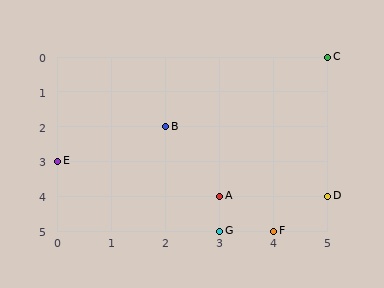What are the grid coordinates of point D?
Point D is at grid coordinates (5, 4).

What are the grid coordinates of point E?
Point E is at grid coordinates (0, 3).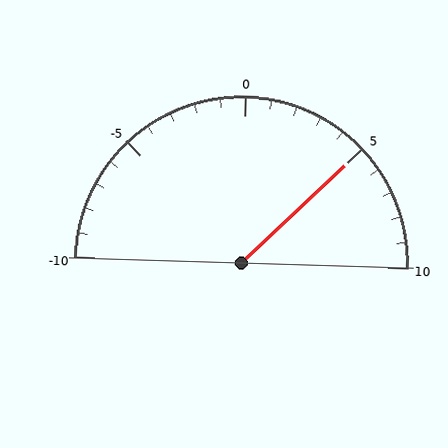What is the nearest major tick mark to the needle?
The nearest major tick mark is 5.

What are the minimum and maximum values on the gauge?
The gauge ranges from -10 to 10.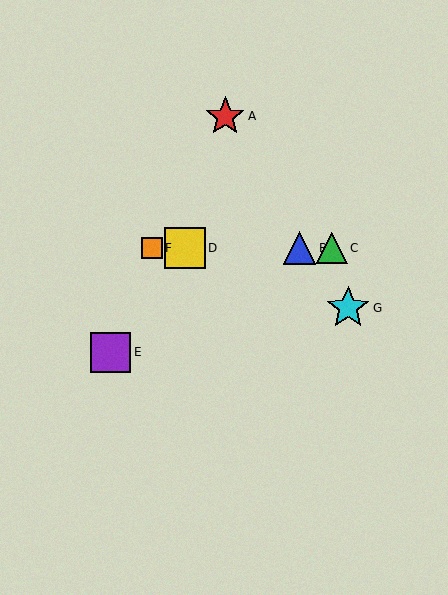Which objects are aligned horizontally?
Objects B, C, D, F are aligned horizontally.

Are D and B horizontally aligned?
Yes, both are at y≈248.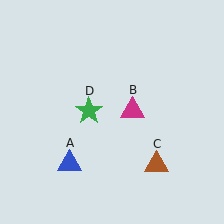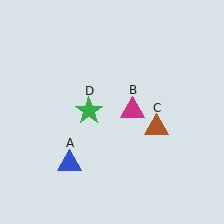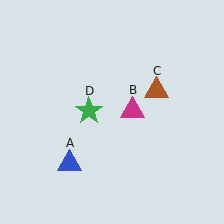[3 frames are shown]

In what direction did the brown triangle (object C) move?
The brown triangle (object C) moved up.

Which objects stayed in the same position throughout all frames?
Blue triangle (object A) and magenta triangle (object B) and green star (object D) remained stationary.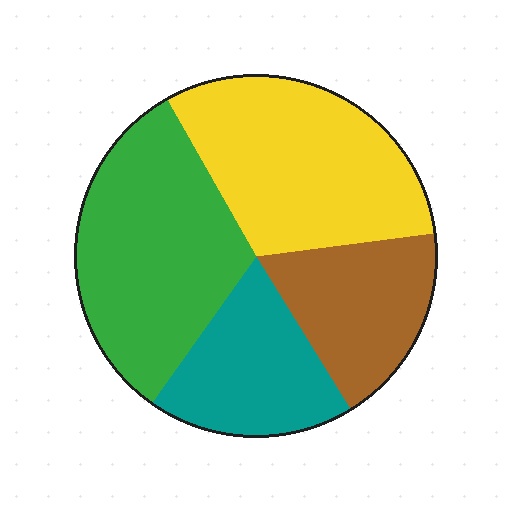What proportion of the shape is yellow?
Yellow covers about 30% of the shape.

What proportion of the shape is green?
Green covers about 30% of the shape.